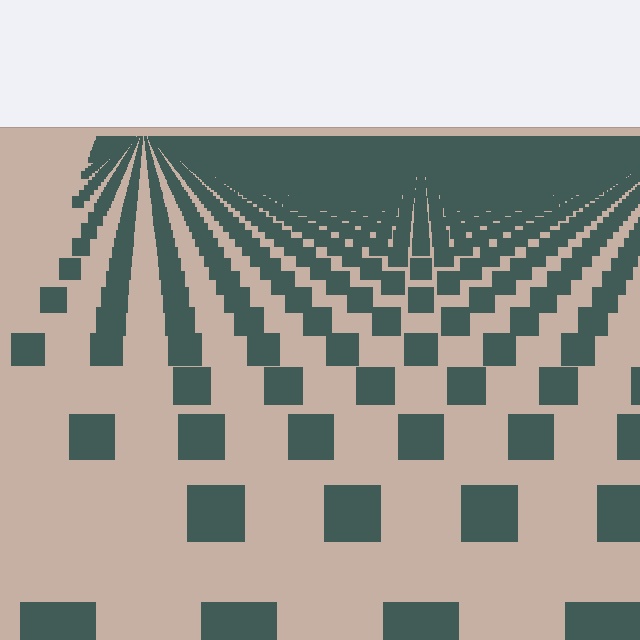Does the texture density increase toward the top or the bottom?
Density increases toward the top.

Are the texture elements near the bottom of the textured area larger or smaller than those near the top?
Larger. Near the bottom, elements are closer to the viewer and appear at a bigger on-screen size.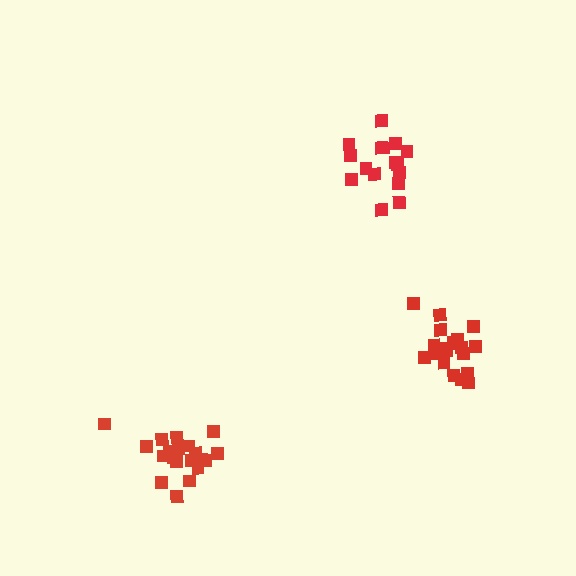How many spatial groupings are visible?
There are 3 spatial groupings.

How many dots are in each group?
Group 1: 21 dots, Group 2: 17 dots, Group 3: 21 dots (59 total).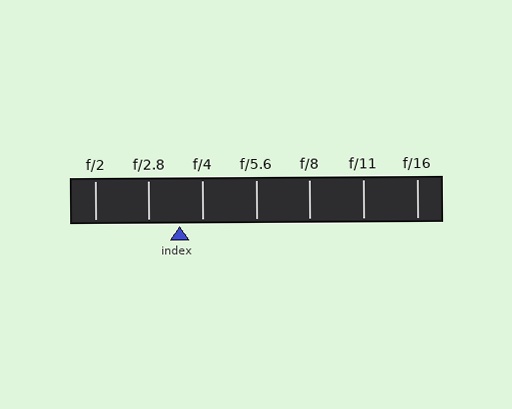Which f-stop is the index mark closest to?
The index mark is closest to f/4.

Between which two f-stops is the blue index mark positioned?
The index mark is between f/2.8 and f/4.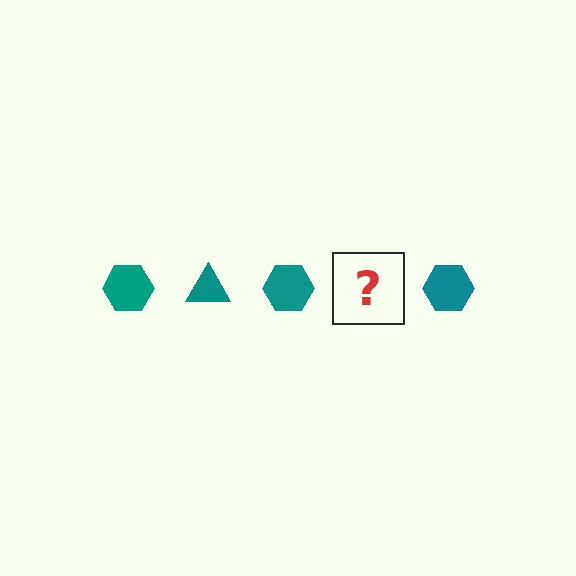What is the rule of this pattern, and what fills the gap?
The rule is that the pattern cycles through hexagon, triangle shapes in teal. The gap should be filled with a teal triangle.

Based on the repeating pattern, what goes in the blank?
The blank should be a teal triangle.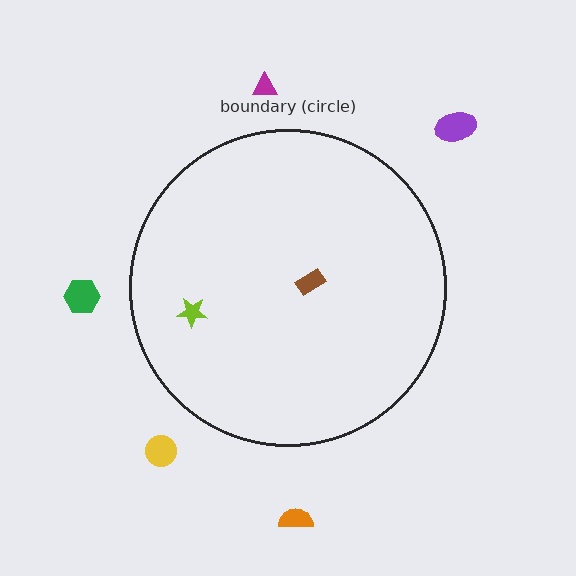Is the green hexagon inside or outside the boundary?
Outside.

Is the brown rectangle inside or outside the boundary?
Inside.